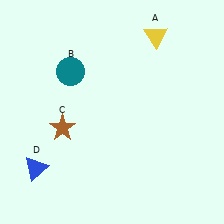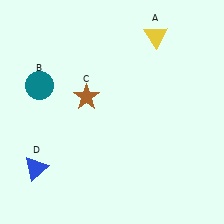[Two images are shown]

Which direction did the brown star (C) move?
The brown star (C) moved up.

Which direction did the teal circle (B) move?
The teal circle (B) moved left.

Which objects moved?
The objects that moved are: the teal circle (B), the brown star (C).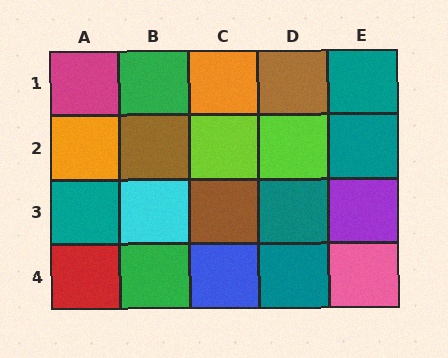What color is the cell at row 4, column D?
Teal.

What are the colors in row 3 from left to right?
Teal, cyan, brown, teal, purple.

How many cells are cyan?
1 cell is cyan.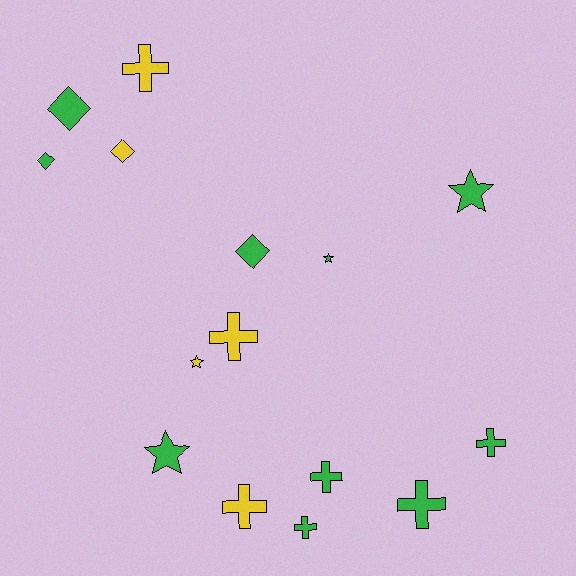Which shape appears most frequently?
Cross, with 7 objects.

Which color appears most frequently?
Green, with 10 objects.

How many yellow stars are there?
There is 1 yellow star.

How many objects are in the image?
There are 15 objects.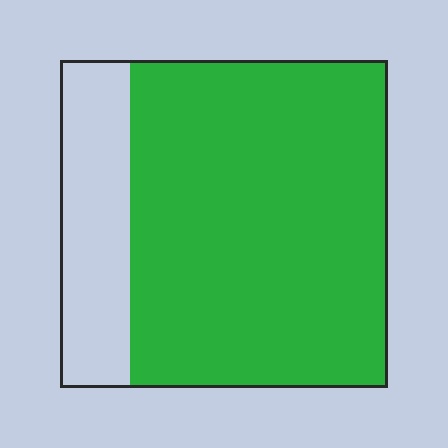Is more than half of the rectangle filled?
Yes.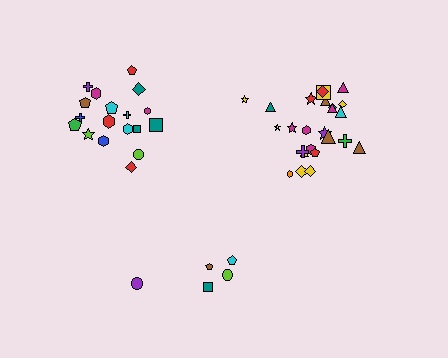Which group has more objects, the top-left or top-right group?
The top-right group.